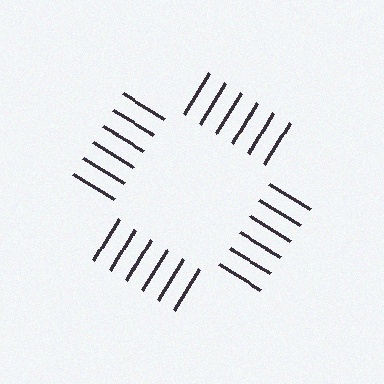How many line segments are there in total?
24 — 6 along each of the 4 edges.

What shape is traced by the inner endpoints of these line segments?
An illusory square — the line segments terminate on its edges but no continuous stroke is drawn.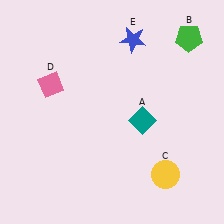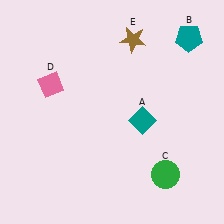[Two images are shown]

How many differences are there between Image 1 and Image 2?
There are 3 differences between the two images.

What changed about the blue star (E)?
In Image 1, E is blue. In Image 2, it changed to brown.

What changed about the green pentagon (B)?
In Image 1, B is green. In Image 2, it changed to teal.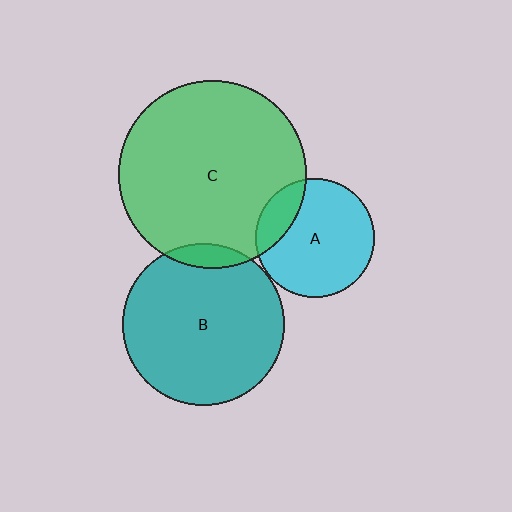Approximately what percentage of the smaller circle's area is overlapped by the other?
Approximately 5%.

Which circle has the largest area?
Circle C (green).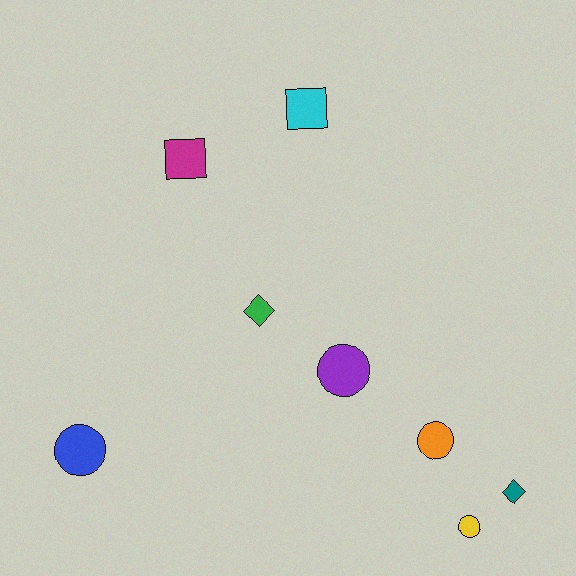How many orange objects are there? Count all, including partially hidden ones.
There is 1 orange object.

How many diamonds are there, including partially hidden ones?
There are 2 diamonds.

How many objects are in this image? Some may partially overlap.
There are 8 objects.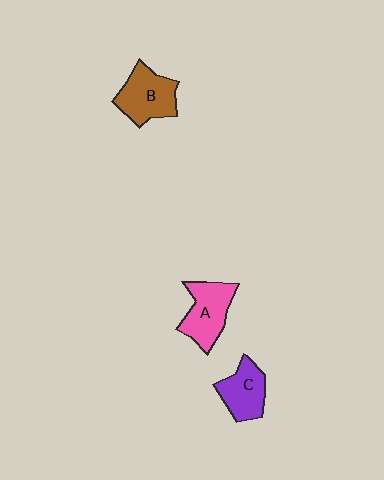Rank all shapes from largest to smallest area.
From largest to smallest: B (brown), A (pink), C (purple).